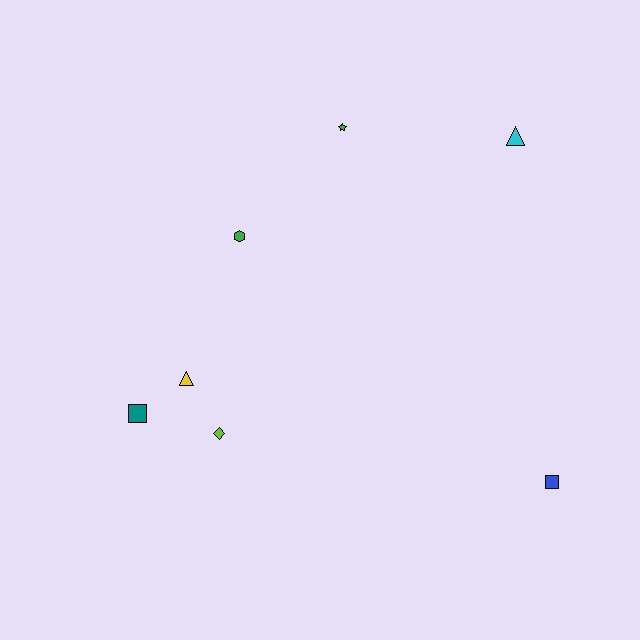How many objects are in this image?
There are 7 objects.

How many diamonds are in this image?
There is 1 diamond.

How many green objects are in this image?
There are 2 green objects.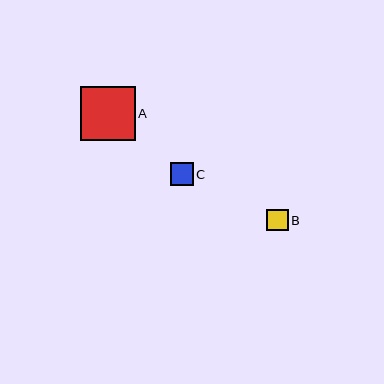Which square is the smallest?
Square B is the smallest with a size of approximately 21 pixels.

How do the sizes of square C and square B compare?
Square C and square B are approximately the same size.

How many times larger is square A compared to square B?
Square A is approximately 2.6 times the size of square B.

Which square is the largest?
Square A is the largest with a size of approximately 54 pixels.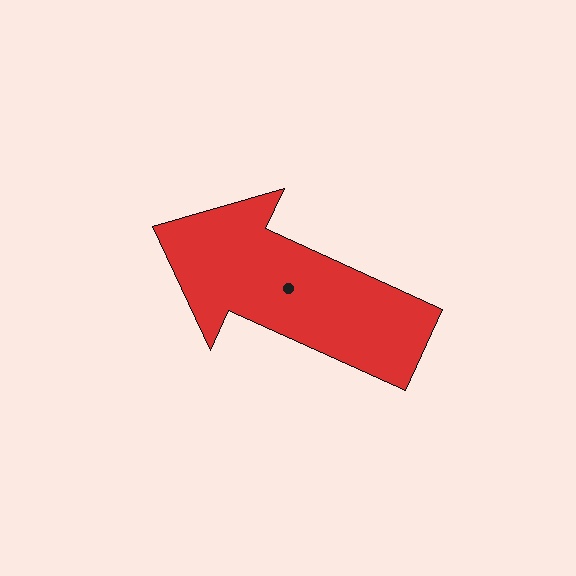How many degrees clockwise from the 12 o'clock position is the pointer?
Approximately 294 degrees.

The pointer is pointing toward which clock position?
Roughly 10 o'clock.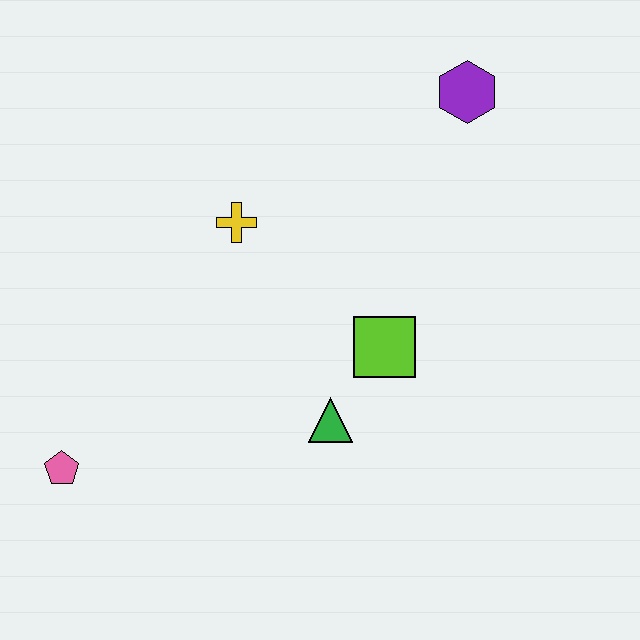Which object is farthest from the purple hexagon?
The pink pentagon is farthest from the purple hexagon.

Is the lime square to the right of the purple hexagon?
No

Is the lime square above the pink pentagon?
Yes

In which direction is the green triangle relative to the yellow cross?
The green triangle is below the yellow cross.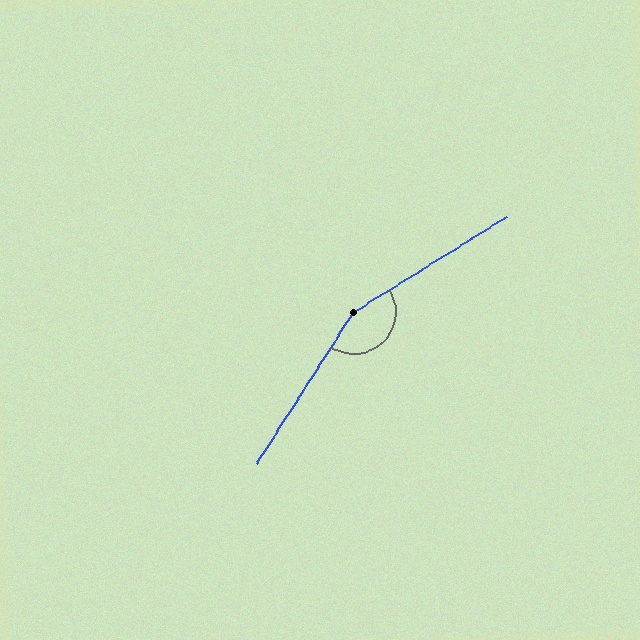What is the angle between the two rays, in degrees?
Approximately 155 degrees.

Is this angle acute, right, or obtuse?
It is obtuse.